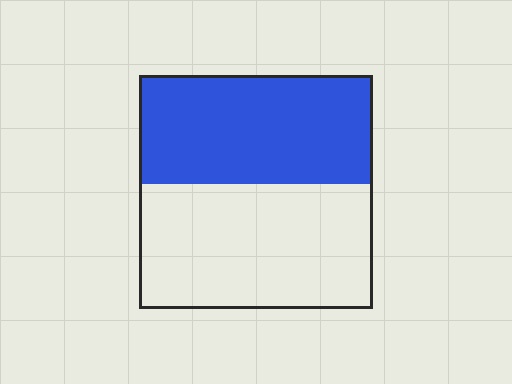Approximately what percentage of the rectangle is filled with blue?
Approximately 45%.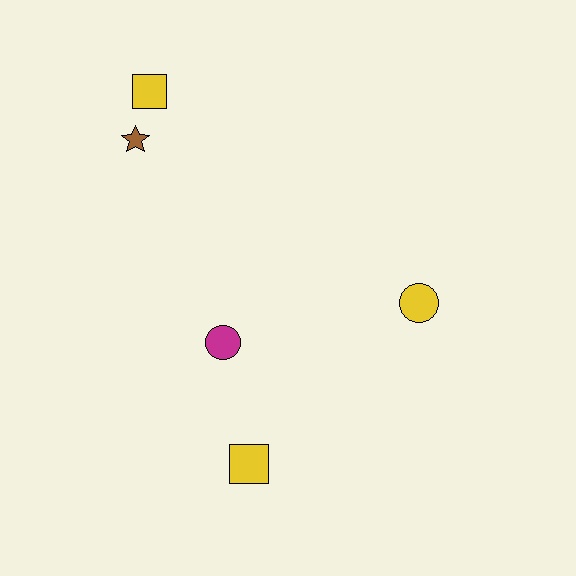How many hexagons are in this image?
There are no hexagons.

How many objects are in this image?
There are 5 objects.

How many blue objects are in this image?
There are no blue objects.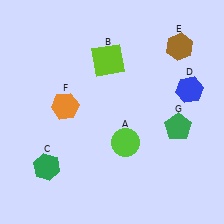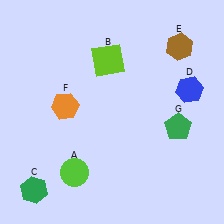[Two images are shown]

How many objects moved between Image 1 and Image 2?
2 objects moved between the two images.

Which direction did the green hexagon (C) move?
The green hexagon (C) moved down.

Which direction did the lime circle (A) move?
The lime circle (A) moved left.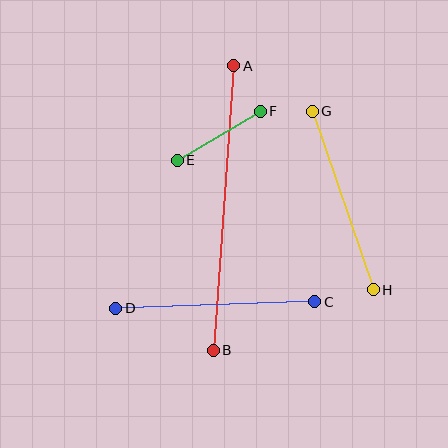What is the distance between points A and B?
The distance is approximately 285 pixels.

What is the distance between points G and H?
The distance is approximately 189 pixels.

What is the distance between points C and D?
The distance is approximately 199 pixels.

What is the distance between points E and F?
The distance is approximately 96 pixels.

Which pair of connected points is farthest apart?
Points A and B are farthest apart.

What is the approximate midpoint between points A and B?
The midpoint is at approximately (223, 208) pixels.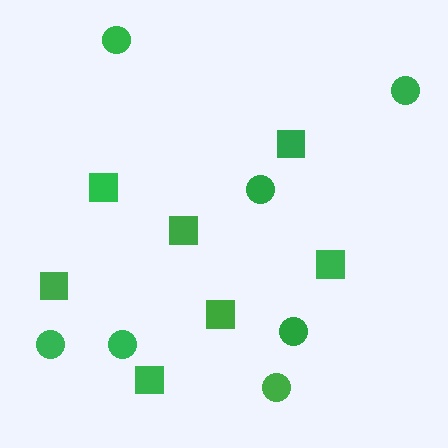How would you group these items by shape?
There are 2 groups: one group of squares (7) and one group of circles (7).